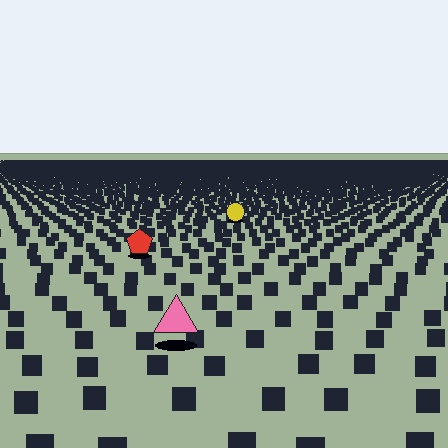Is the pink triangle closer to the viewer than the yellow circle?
Yes. The pink triangle is closer — you can tell from the texture gradient: the ground texture is coarser near it.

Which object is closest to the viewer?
The pink triangle is closest. The texture marks near it are larger and more spread out.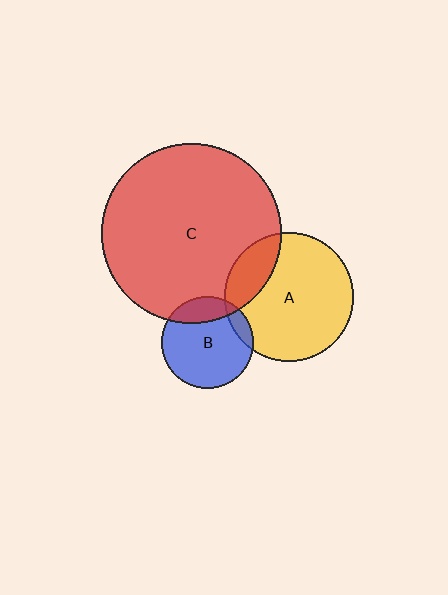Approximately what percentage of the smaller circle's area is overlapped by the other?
Approximately 10%.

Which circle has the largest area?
Circle C (red).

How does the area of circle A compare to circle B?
Approximately 2.0 times.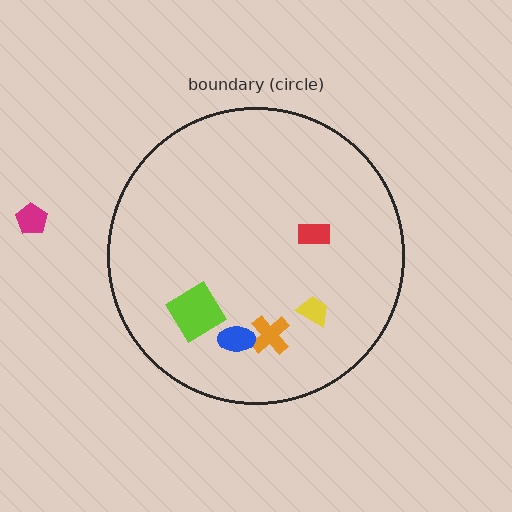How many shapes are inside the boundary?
5 inside, 1 outside.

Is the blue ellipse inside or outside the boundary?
Inside.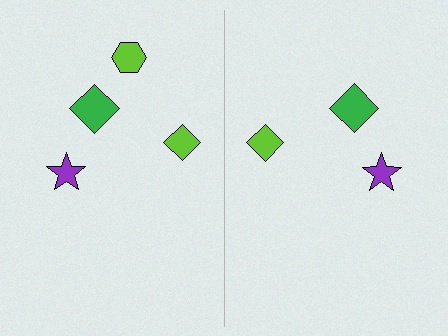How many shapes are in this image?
There are 7 shapes in this image.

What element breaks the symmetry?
A lime hexagon is missing from the right side.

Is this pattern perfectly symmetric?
No, the pattern is not perfectly symmetric. A lime hexagon is missing from the right side.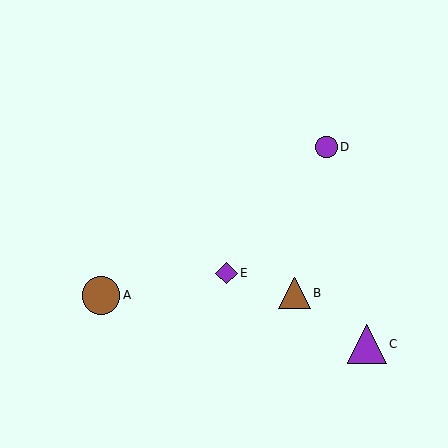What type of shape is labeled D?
Shape D is a purple circle.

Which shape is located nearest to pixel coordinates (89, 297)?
The brown circle (labeled A) at (101, 295) is nearest to that location.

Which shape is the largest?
The purple triangle (labeled C) is the largest.